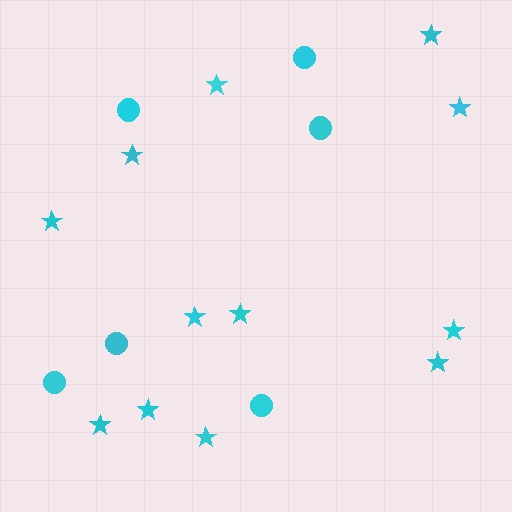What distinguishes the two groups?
There are 2 groups: one group of circles (6) and one group of stars (12).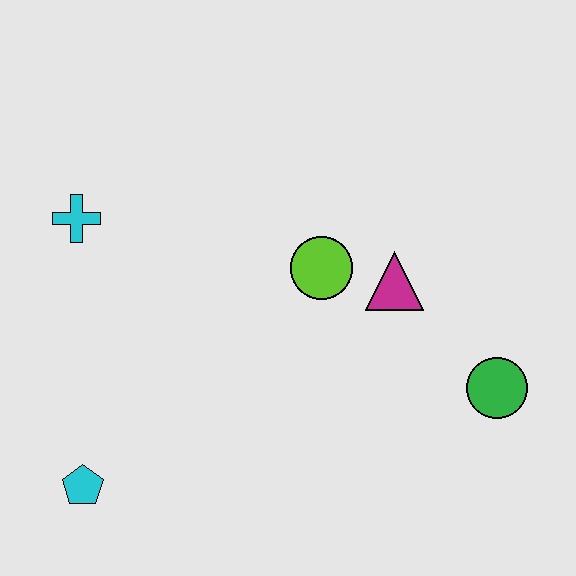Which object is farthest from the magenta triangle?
The cyan pentagon is farthest from the magenta triangle.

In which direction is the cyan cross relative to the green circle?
The cyan cross is to the left of the green circle.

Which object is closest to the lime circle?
The magenta triangle is closest to the lime circle.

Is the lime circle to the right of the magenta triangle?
No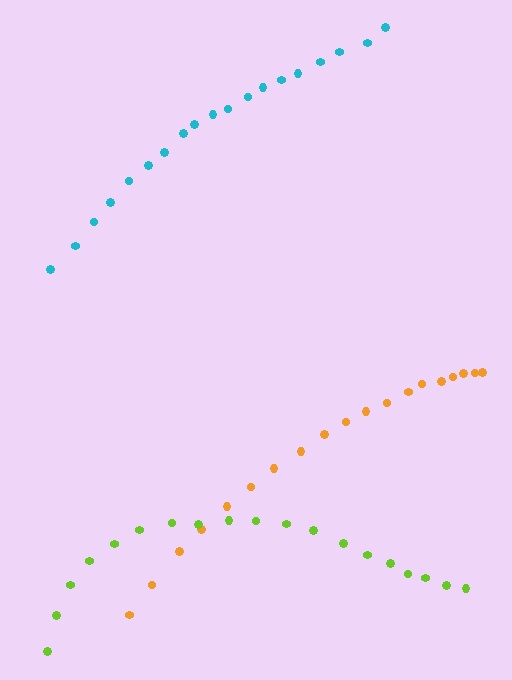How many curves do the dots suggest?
There are 3 distinct paths.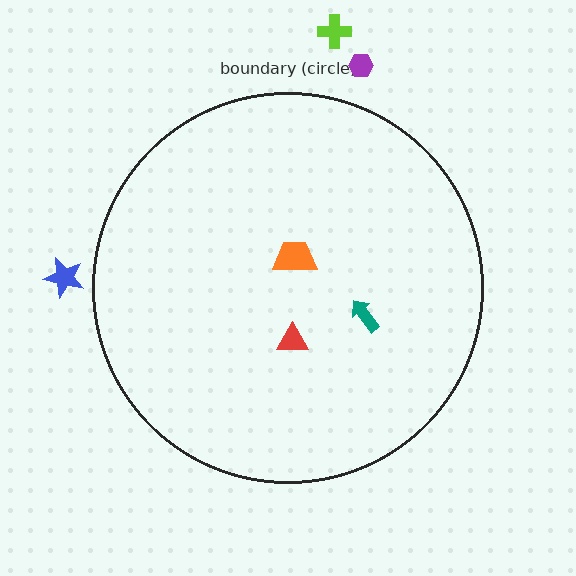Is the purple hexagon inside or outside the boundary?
Outside.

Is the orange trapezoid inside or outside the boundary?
Inside.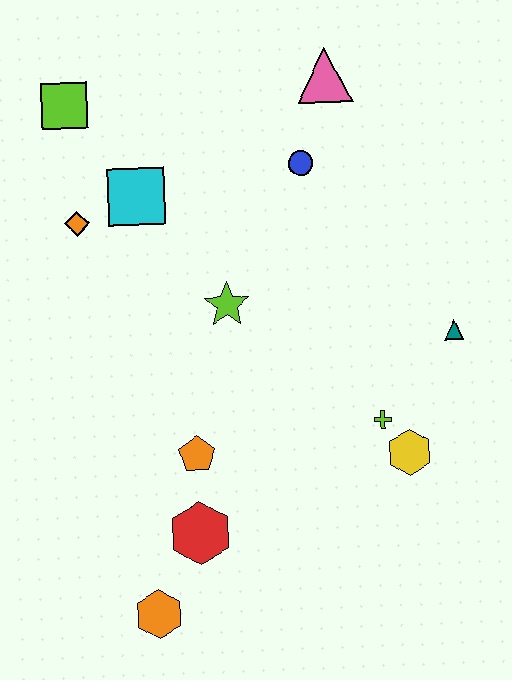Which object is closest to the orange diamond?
The cyan square is closest to the orange diamond.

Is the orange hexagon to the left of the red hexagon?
Yes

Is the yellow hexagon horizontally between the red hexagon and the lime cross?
No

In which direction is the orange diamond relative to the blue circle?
The orange diamond is to the left of the blue circle.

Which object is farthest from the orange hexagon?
The pink triangle is farthest from the orange hexagon.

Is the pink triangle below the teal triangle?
No